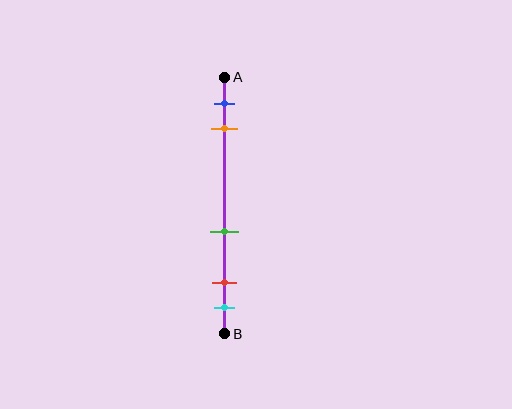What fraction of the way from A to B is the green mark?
The green mark is approximately 60% (0.6) of the way from A to B.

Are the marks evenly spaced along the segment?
No, the marks are not evenly spaced.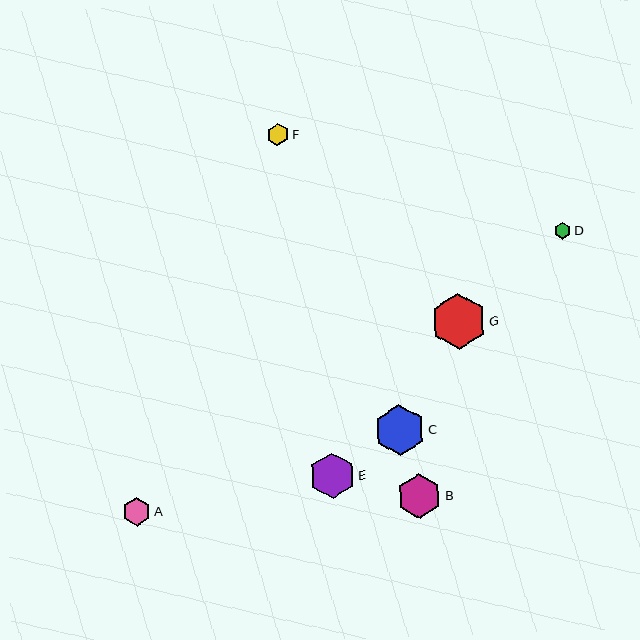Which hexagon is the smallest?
Hexagon D is the smallest with a size of approximately 17 pixels.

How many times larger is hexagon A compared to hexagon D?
Hexagon A is approximately 1.7 times the size of hexagon D.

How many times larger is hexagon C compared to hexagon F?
Hexagon C is approximately 2.3 times the size of hexagon F.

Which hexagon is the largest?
Hexagon G is the largest with a size of approximately 56 pixels.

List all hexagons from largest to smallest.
From largest to smallest: G, C, E, B, A, F, D.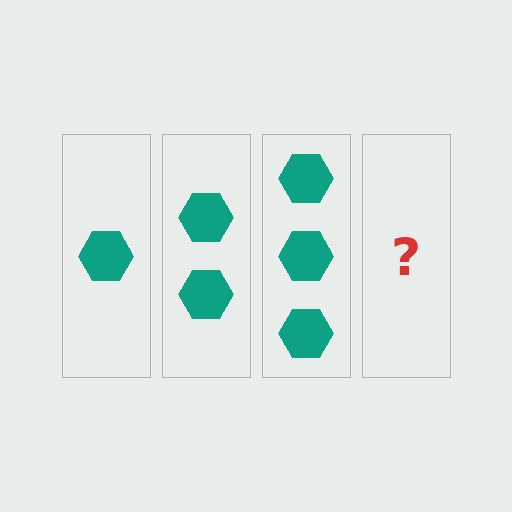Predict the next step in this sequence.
The next step is 4 hexagons.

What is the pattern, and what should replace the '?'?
The pattern is that each step adds one more hexagon. The '?' should be 4 hexagons.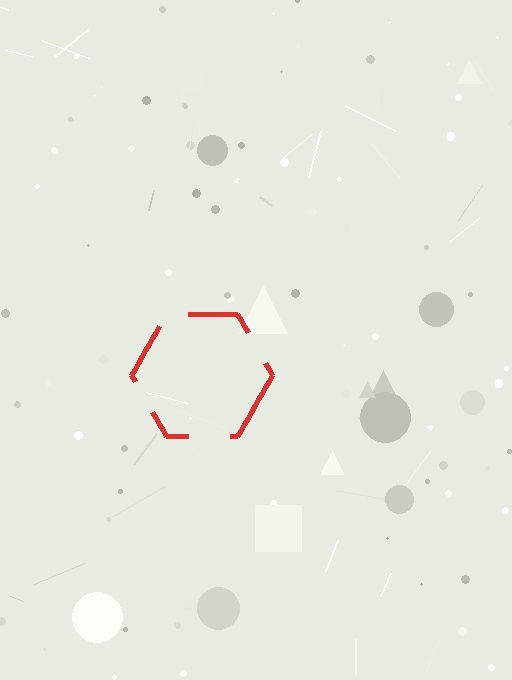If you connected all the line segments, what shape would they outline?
They would outline a hexagon.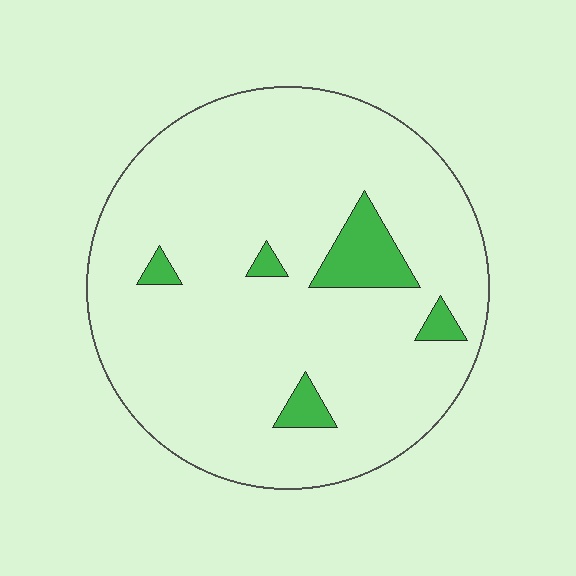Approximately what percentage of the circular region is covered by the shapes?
Approximately 10%.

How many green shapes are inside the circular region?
5.